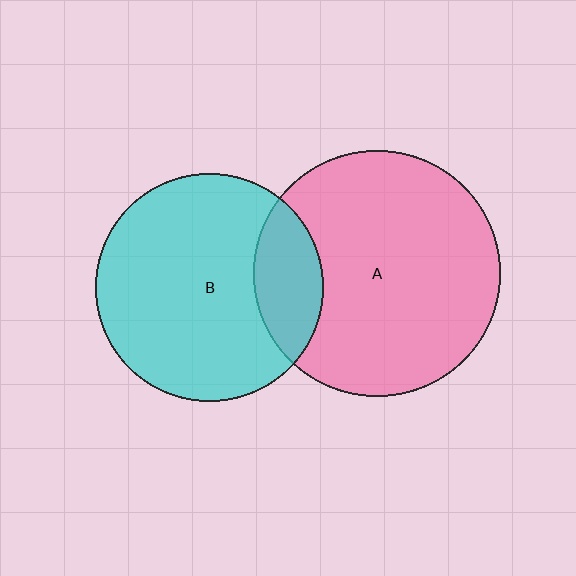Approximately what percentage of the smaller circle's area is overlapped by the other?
Approximately 20%.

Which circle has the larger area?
Circle A (pink).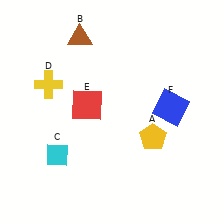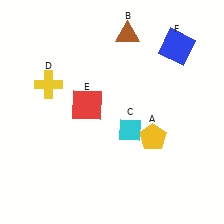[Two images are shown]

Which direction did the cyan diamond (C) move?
The cyan diamond (C) moved right.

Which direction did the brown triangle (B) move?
The brown triangle (B) moved right.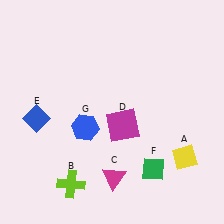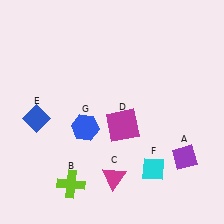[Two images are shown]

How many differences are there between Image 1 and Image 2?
There are 2 differences between the two images.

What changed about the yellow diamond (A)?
In Image 1, A is yellow. In Image 2, it changed to purple.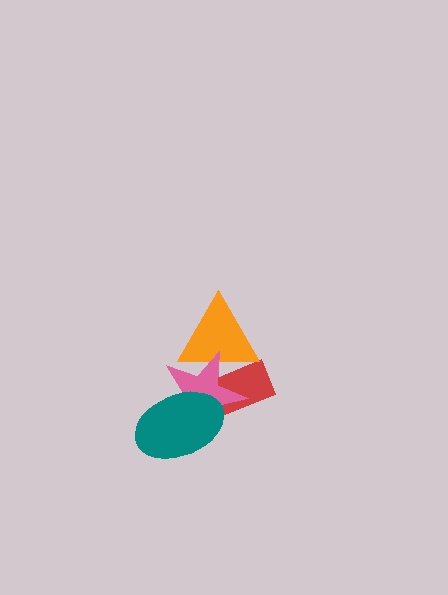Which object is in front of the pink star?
The teal ellipse is in front of the pink star.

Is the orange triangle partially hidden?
Yes, it is partially covered by another shape.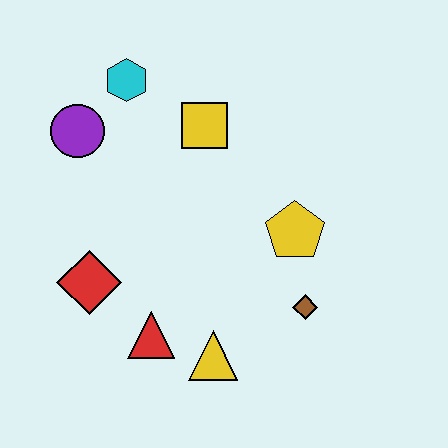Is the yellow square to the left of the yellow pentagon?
Yes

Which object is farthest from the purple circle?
The brown diamond is farthest from the purple circle.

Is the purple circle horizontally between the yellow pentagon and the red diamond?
No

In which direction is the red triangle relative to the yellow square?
The red triangle is below the yellow square.